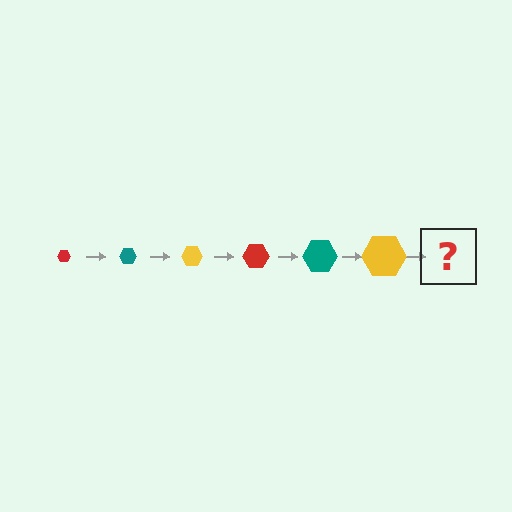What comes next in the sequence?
The next element should be a red hexagon, larger than the previous one.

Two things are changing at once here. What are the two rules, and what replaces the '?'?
The two rules are that the hexagon grows larger each step and the color cycles through red, teal, and yellow. The '?' should be a red hexagon, larger than the previous one.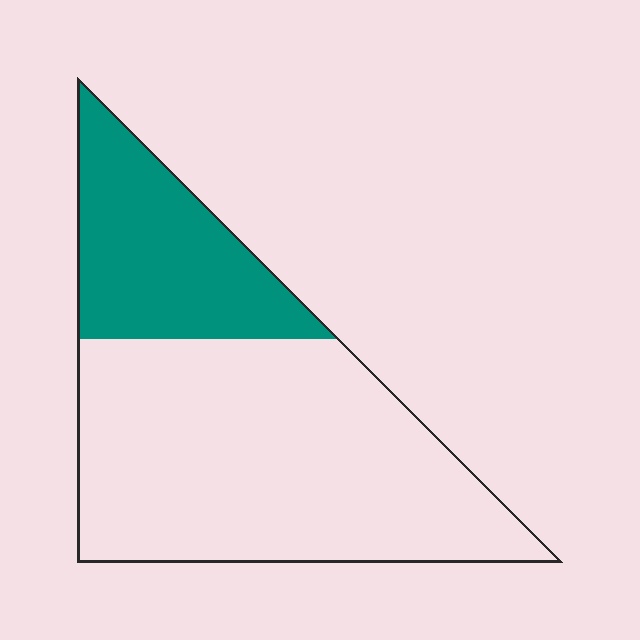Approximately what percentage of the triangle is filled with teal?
Approximately 30%.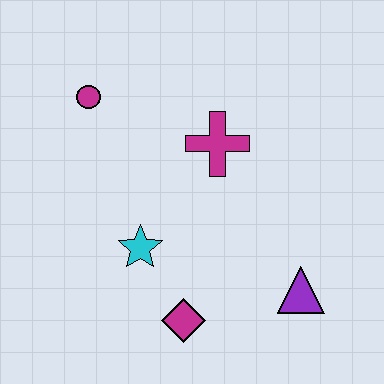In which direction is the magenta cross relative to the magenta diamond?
The magenta cross is above the magenta diamond.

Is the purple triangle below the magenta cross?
Yes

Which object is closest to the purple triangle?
The magenta diamond is closest to the purple triangle.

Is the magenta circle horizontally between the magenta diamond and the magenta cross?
No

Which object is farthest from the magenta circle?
The purple triangle is farthest from the magenta circle.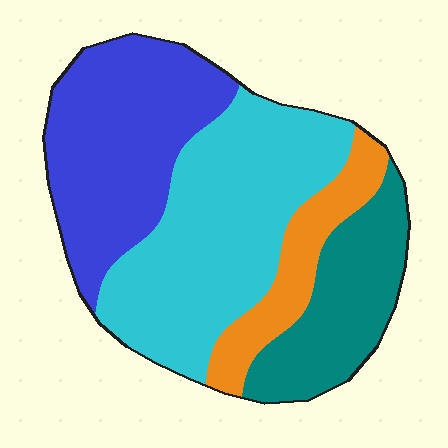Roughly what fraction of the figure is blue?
Blue takes up about one third (1/3) of the figure.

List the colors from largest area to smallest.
From largest to smallest: cyan, blue, teal, orange.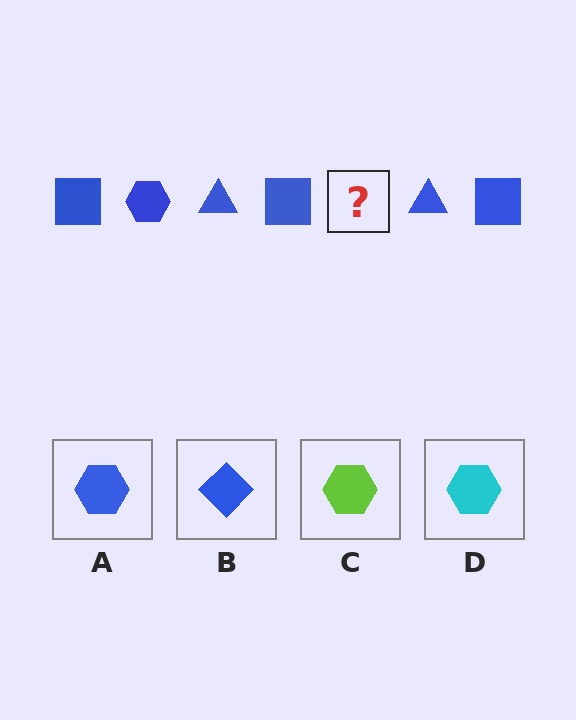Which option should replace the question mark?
Option A.